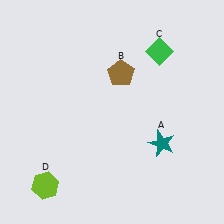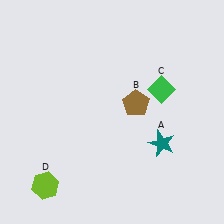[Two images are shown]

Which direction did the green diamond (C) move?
The green diamond (C) moved down.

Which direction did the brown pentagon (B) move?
The brown pentagon (B) moved down.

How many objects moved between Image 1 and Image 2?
2 objects moved between the two images.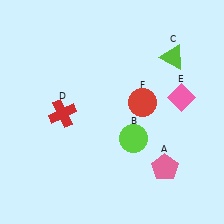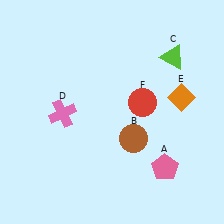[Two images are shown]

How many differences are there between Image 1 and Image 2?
There are 3 differences between the two images.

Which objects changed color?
B changed from lime to brown. D changed from red to pink. E changed from pink to orange.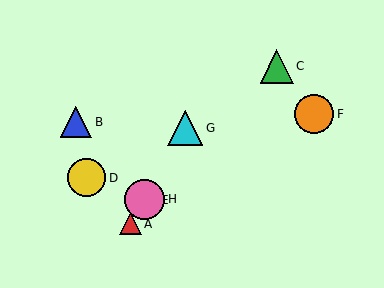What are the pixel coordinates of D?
Object D is at (87, 178).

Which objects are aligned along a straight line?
Objects A, E, G, H are aligned along a straight line.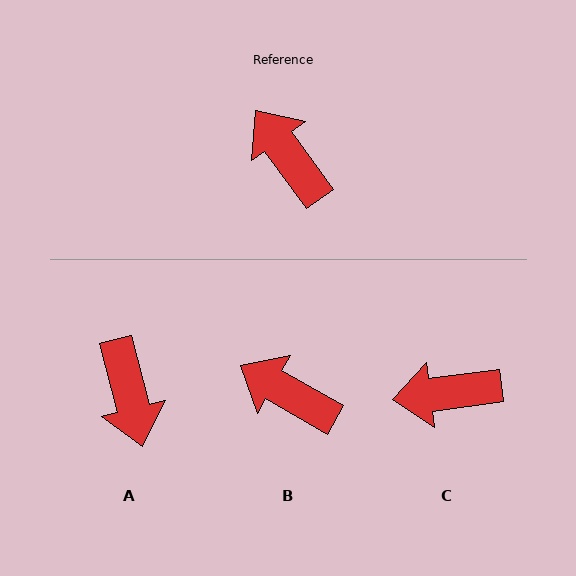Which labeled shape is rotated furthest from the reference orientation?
A, about 158 degrees away.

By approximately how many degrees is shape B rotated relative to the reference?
Approximately 24 degrees counter-clockwise.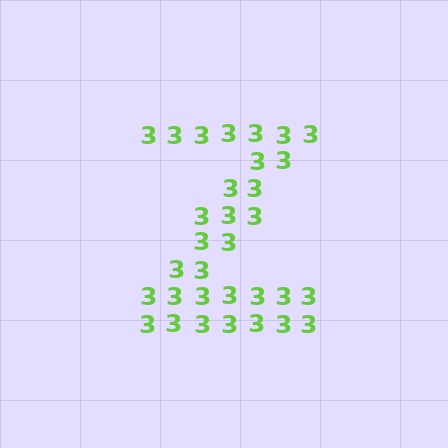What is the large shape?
The large shape is the letter Z.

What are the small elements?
The small elements are digit 3's.